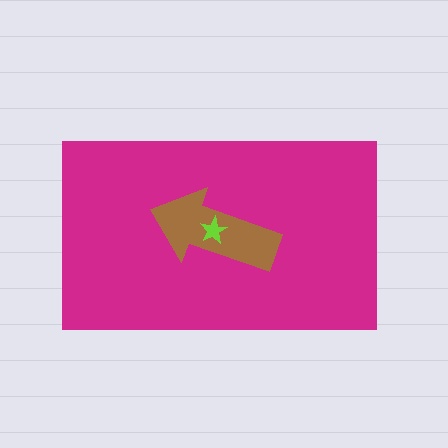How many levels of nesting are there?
3.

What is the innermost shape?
The lime star.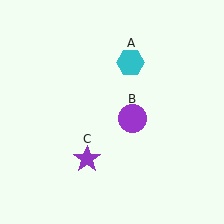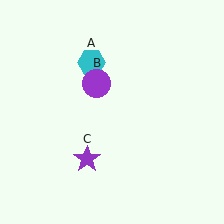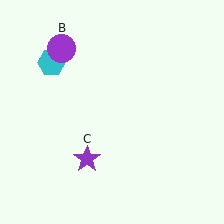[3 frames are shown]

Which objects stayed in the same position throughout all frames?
Purple star (object C) remained stationary.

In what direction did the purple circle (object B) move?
The purple circle (object B) moved up and to the left.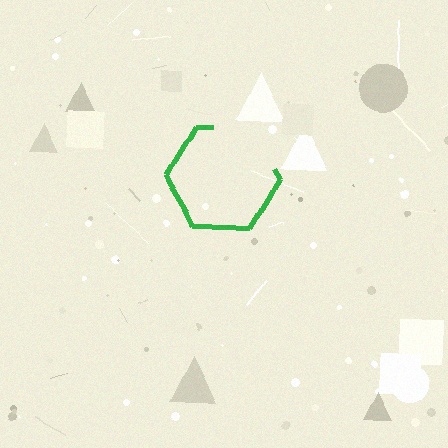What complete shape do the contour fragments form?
The contour fragments form a hexagon.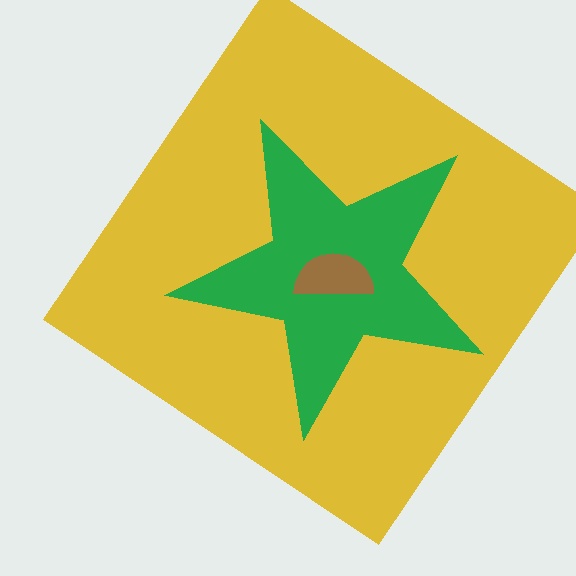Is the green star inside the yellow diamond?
Yes.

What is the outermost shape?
The yellow diamond.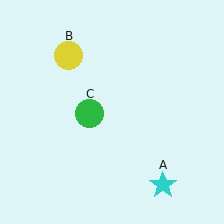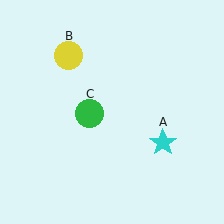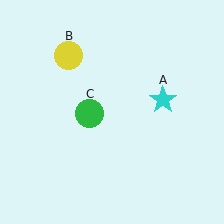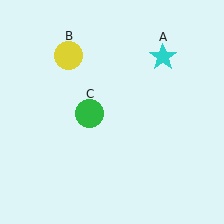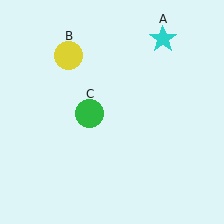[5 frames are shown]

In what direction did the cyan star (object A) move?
The cyan star (object A) moved up.